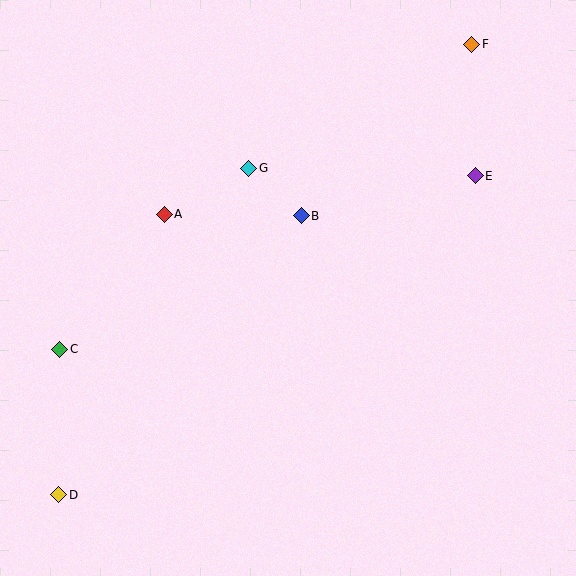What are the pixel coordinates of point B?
Point B is at (301, 216).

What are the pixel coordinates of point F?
Point F is at (472, 44).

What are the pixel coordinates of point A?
Point A is at (164, 214).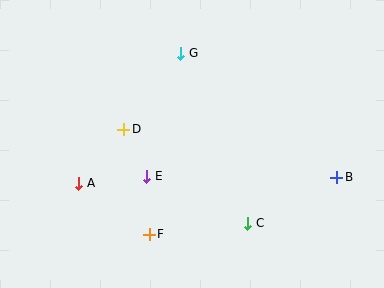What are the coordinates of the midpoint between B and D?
The midpoint between B and D is at (230, 153).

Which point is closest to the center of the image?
Point E at (147, 176) is closest to the center.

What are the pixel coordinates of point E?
Point E is at (147, 176).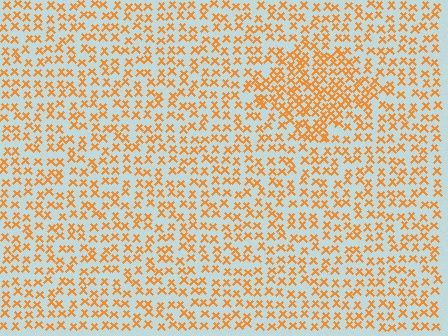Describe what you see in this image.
The image contains small orange elements arranged at two different densities. A diamond-shaped region is visible where the elements are more densely packed than the surrounding area.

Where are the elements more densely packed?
The elements are more densely packed inside the diamond boundary.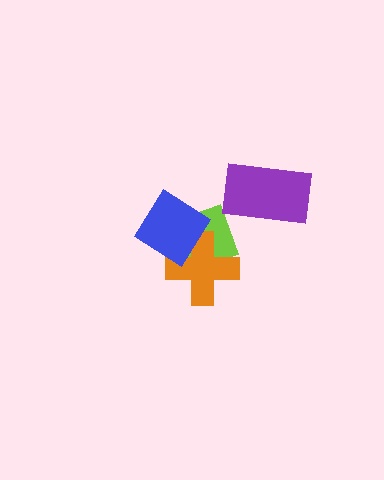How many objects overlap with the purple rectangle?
0 objects overlap with the purple rectangle.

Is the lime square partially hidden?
Yes, it is partially covered by another shape.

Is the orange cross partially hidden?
Yes, it is partially covered by another shape.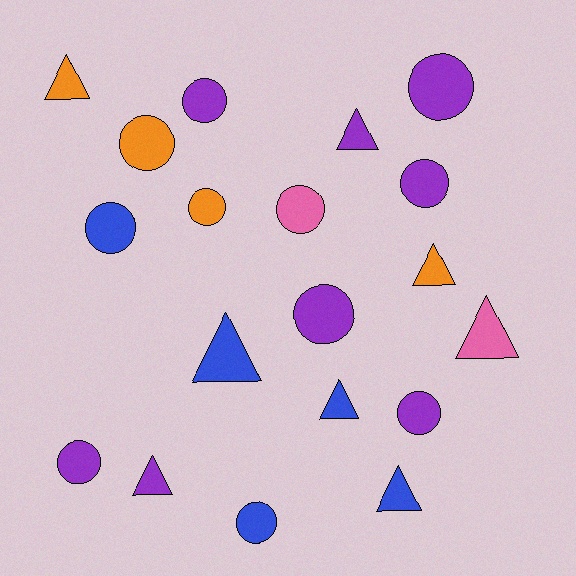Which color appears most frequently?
Purple, with 8 objects.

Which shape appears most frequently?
Circle, with 11 objects.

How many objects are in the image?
There are 19 objects.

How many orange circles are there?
There are 2 orange circles.